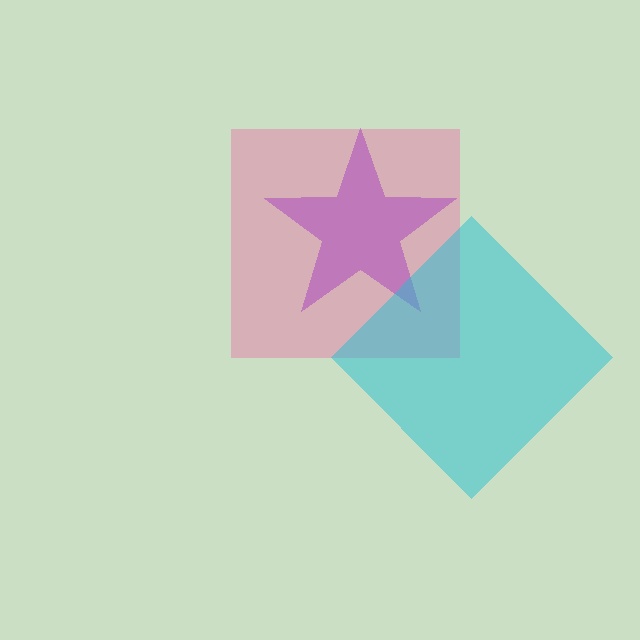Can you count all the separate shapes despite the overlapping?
Yes, there are 3 separate shapes.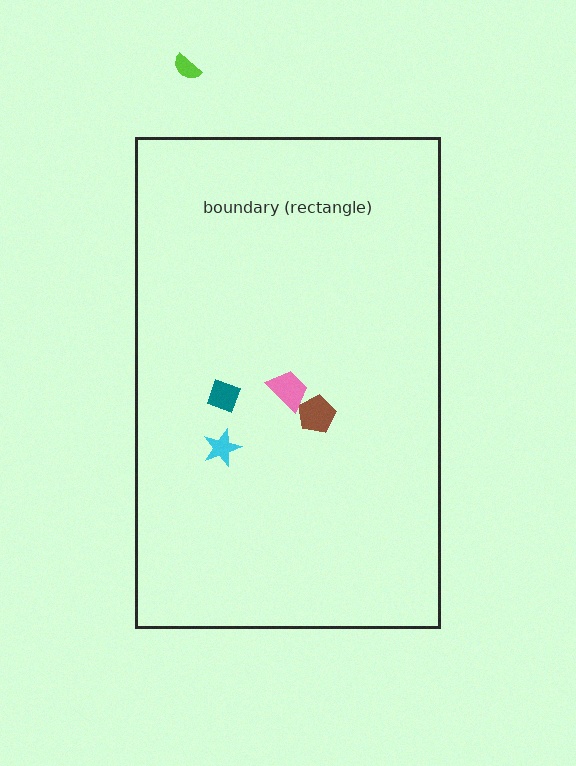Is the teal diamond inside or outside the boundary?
Inside.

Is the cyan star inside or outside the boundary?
Inside.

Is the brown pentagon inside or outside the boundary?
Inside.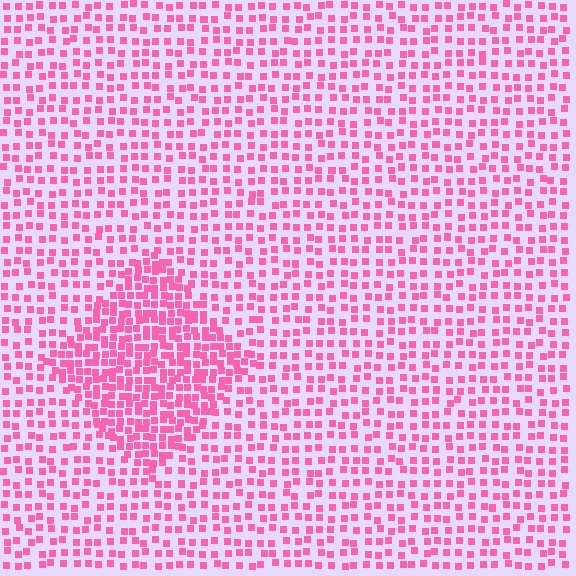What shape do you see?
I see a diamond.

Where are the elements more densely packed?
The elements are more densely packed inside the diamond boundary.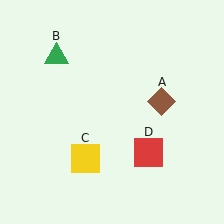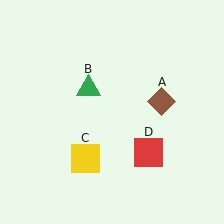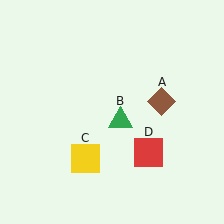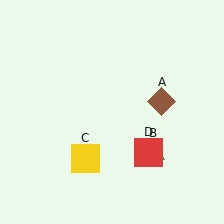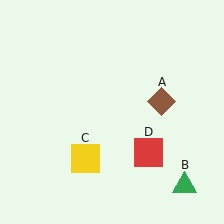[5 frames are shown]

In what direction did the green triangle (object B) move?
The green triangle (object B) moved down and to the right.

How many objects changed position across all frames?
1 object changed position: green triangle (object B).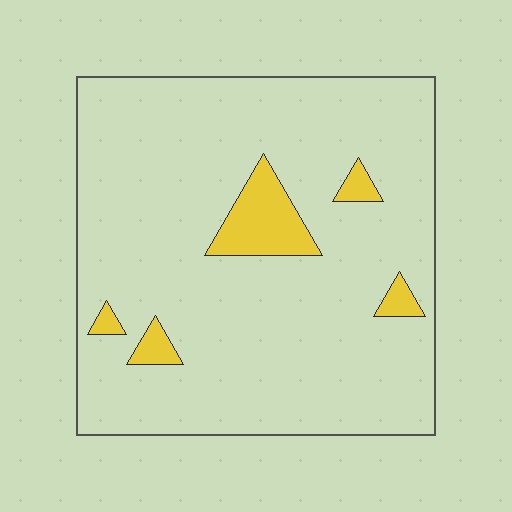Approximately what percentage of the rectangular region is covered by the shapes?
Approximately 10%.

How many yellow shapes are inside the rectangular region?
5.